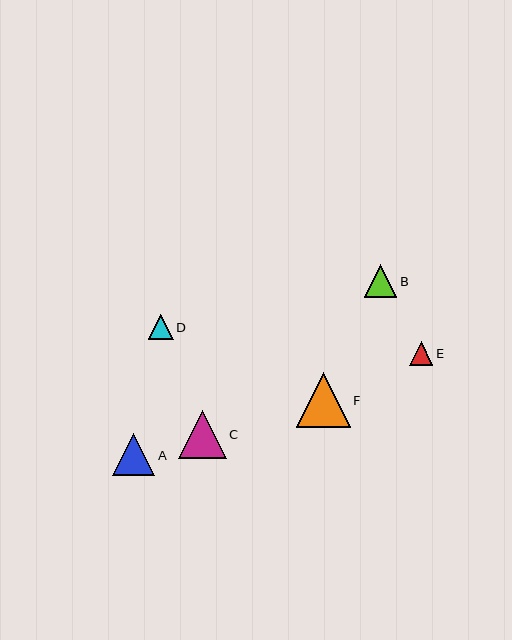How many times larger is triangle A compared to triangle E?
Triangle A is approximately 1.8 times the size of triangle E.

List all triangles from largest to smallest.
From largest to smallest: F, C, A, B, D, E.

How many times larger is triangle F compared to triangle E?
Triangle F is approximately 2.3 times the size of triangle E.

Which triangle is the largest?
Triangle F is the largest with a size of approximately 54 pixels.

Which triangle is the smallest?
Triangle E is the smallest with a size of approximately 23 pixels.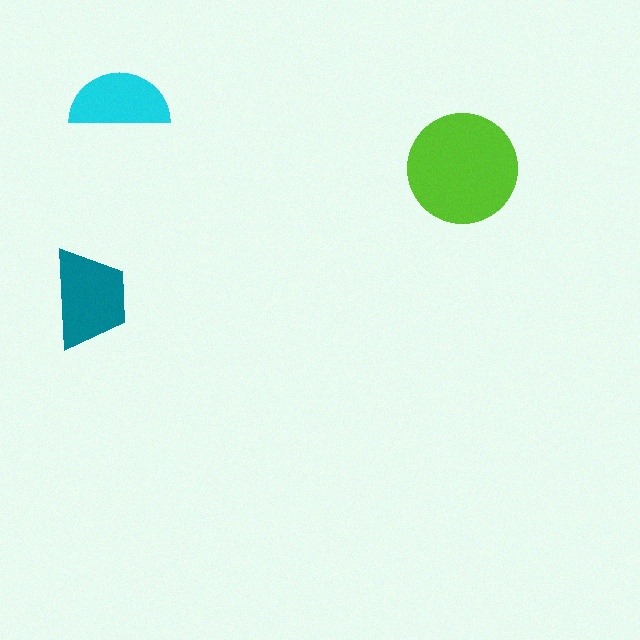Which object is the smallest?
The cyan semicircle.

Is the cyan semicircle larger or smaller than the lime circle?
Smaller.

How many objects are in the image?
There are 3 objects in the image.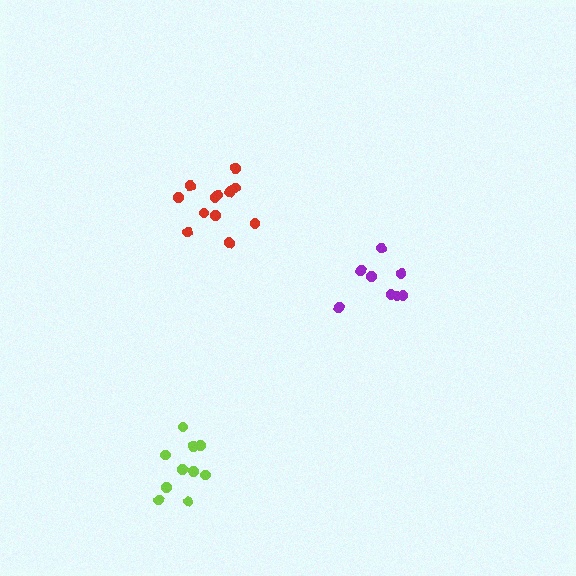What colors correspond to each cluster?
The clusters are colored: purple, lime, red.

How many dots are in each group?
Group 1: 8 dots, Group 2: 10 dots, Group 3: 12 dots (30 total).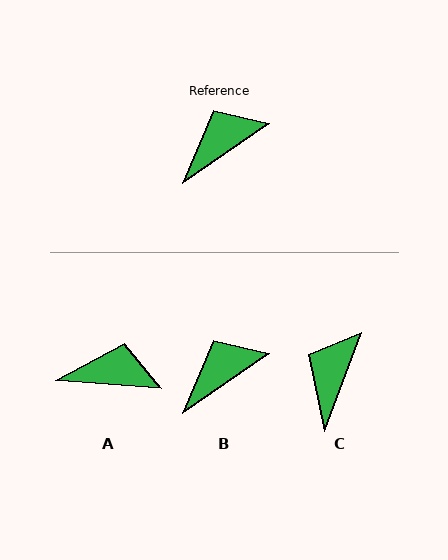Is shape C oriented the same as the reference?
No, it is off by about 35 degrees.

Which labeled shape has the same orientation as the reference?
B.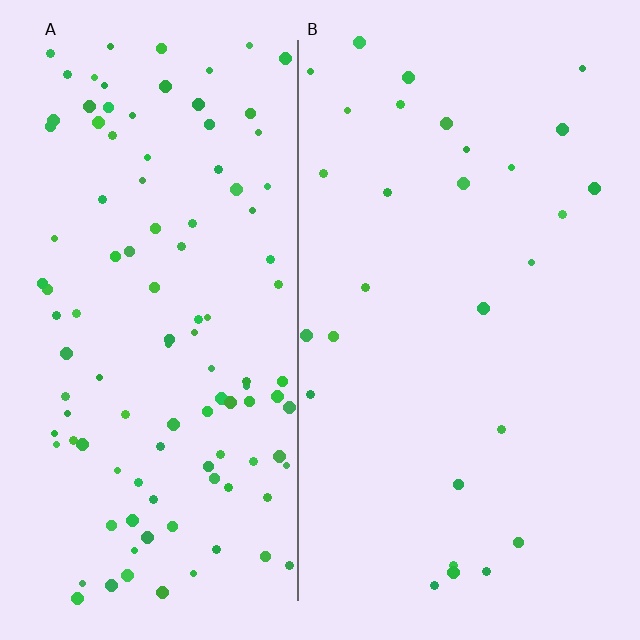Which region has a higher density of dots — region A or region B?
A (the left).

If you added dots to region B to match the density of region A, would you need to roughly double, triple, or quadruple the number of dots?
Approximately quadruple.